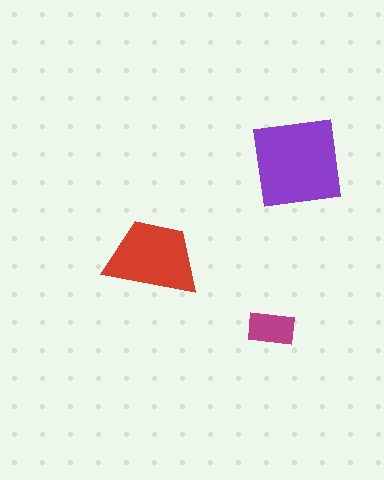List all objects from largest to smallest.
The purple square, the red trapezoid, the magenta rectangle.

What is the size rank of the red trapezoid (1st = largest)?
2nd.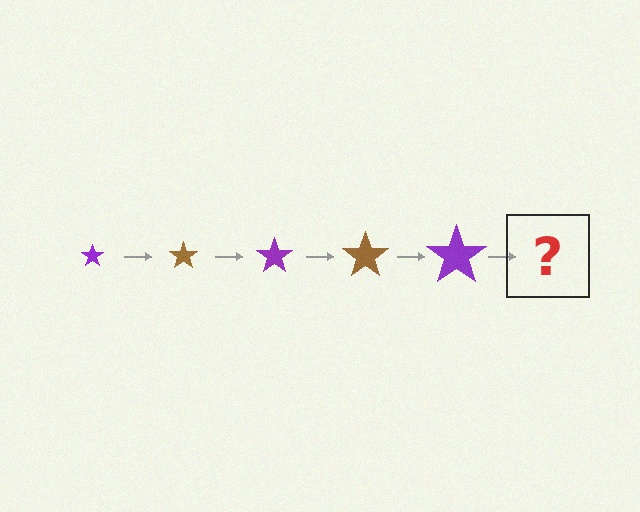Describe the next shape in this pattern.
It should be a brown star, larger than the previous one.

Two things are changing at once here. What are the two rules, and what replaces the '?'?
The two rules are that the star grows larger each step and the color cycles through purple and brown. The '?' should be a brown star, larger than the previous one.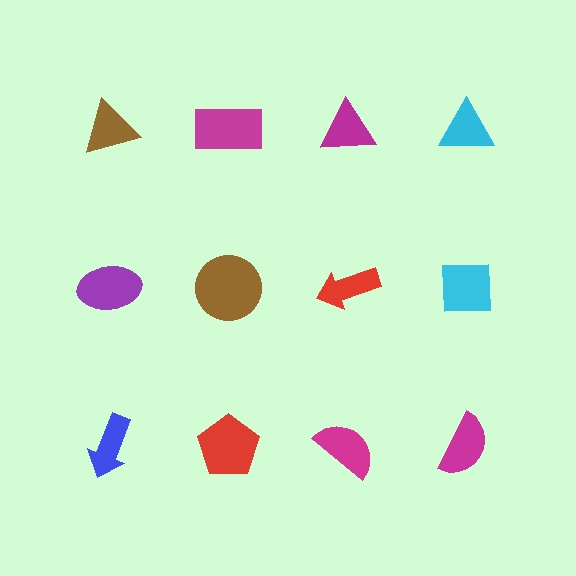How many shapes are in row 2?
4 shapes.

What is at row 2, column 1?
A purple ellipse.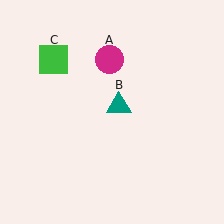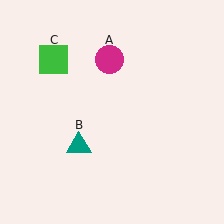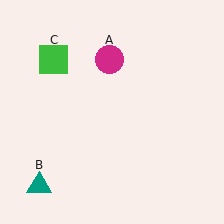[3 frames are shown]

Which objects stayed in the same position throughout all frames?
Magenta circle (object A) and green square (object C) remained stationary.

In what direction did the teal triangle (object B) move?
The teal triangle (object B) moved down and to the left.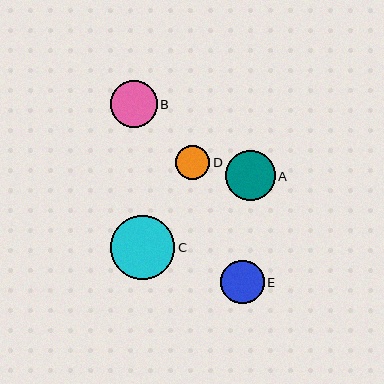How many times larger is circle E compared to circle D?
Circle E is approximately 1.3 times the size of circle D.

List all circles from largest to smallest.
From largest to smallest: C, A, B, E, D.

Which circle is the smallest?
Circle D is the smallest with a size of approximately 34 pixels.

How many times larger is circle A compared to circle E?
Circle A is approximately 1.1 times the size of circle E.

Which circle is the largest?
Circle C is the largest with a size of approximately 64 pixels.